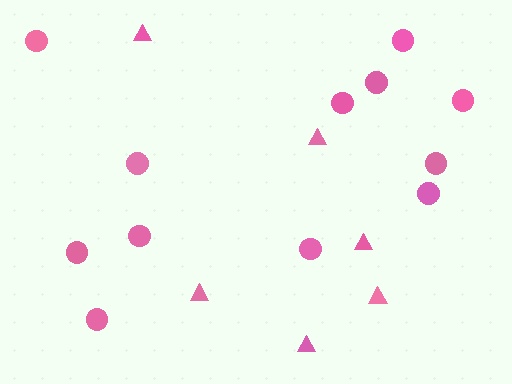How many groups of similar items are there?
There are 2 groups: one group of triangles (6) and one group of circles (12).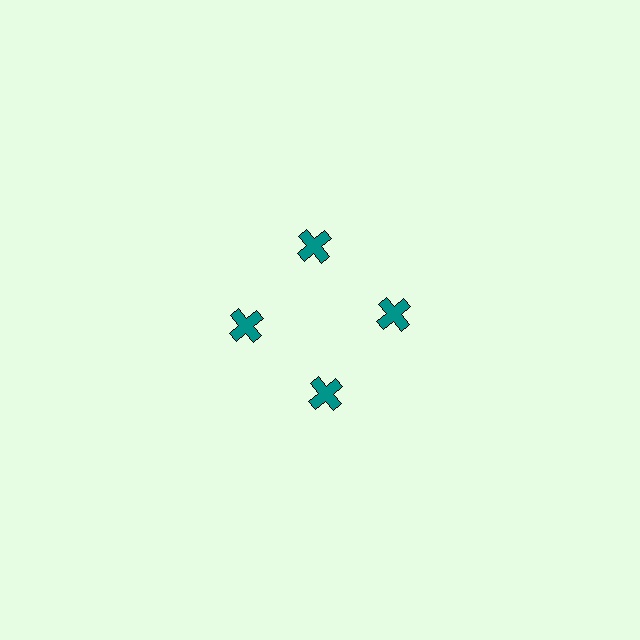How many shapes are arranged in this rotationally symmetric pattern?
There are 4 shapes, arranged in 4 groups of 1.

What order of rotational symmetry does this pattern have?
This pattern has 4-fold rotational symmetry.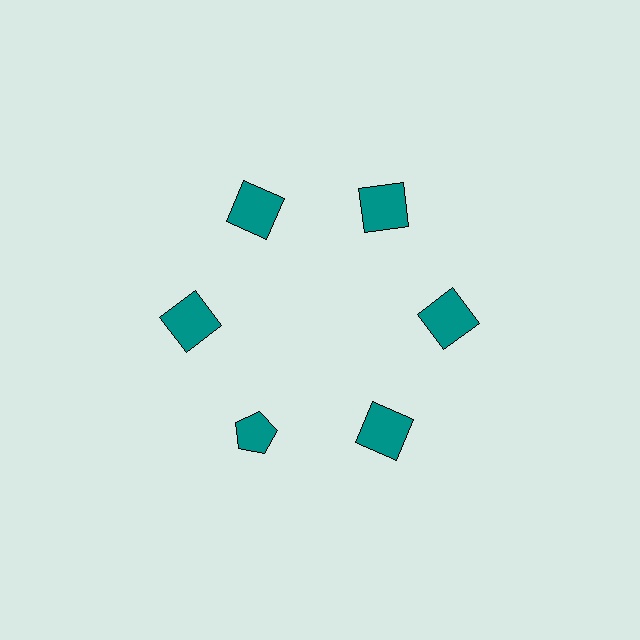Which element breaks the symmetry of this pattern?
The teal pentagon at roughly the 7 o'clock position breaks the symmetry. All other shapes are teal squares.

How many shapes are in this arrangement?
There are 6 shapes arranged in a ring pattern.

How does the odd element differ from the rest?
It has a different shape: pentagon instead of square.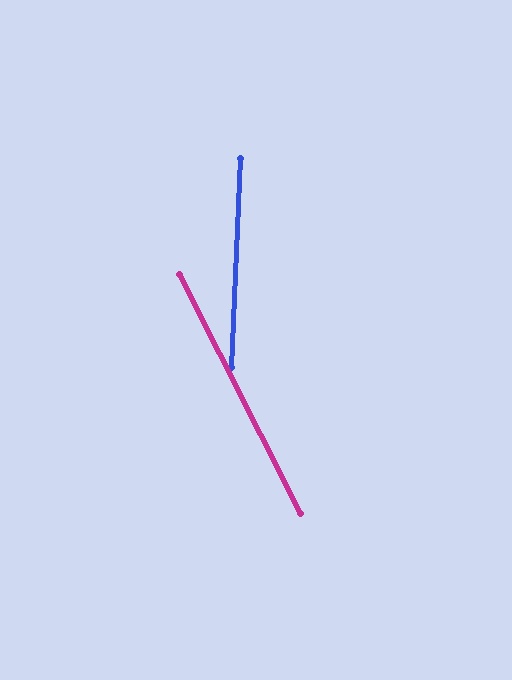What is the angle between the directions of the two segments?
Approximately 29 degrees.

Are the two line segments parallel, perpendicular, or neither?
Neither parallel nor perpendicular — they differ by about 29°.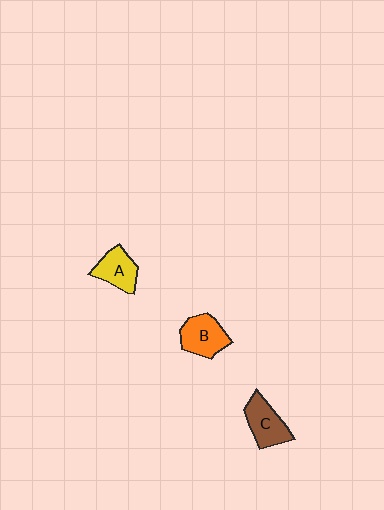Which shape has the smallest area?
Shape A (yellow).